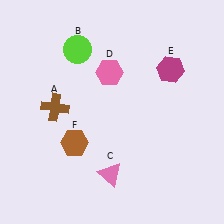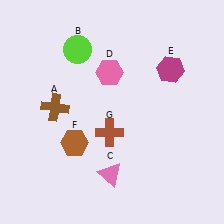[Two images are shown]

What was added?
A brown cross (G) was added in Image 2.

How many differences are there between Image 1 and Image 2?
There is 1 difference between the two images.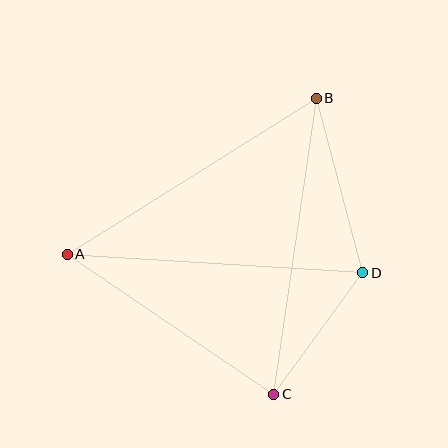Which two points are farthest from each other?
Points B and C are farthest from each other.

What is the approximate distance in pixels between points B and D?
The distance between B and D is approximately 181 pixels.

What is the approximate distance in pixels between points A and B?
The distance between A and B is approximately 294 pixels.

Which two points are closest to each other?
Points C and D are closest to each other.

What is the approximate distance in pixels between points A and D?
The distance between A and D is approximately 296 pixels.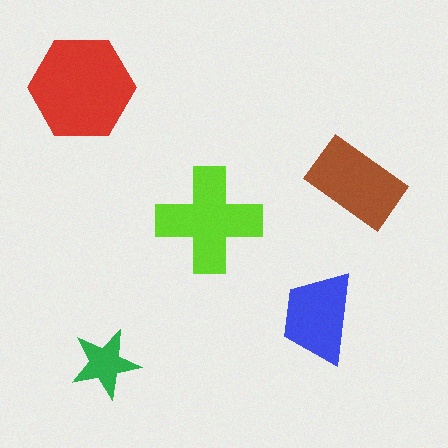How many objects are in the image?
There are 5 objects in the image.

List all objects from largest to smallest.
The red hexagon, the lime cross, the brown rectangle, the blue trapezoid, the green star.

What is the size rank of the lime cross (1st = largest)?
2nd.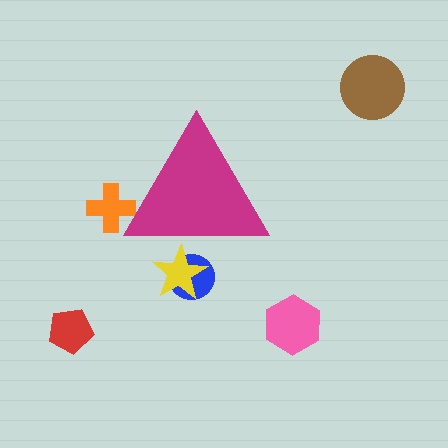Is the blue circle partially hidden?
Yes, the blue circle is partially hidden behind the magenta triangle.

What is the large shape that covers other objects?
A magenta triangle.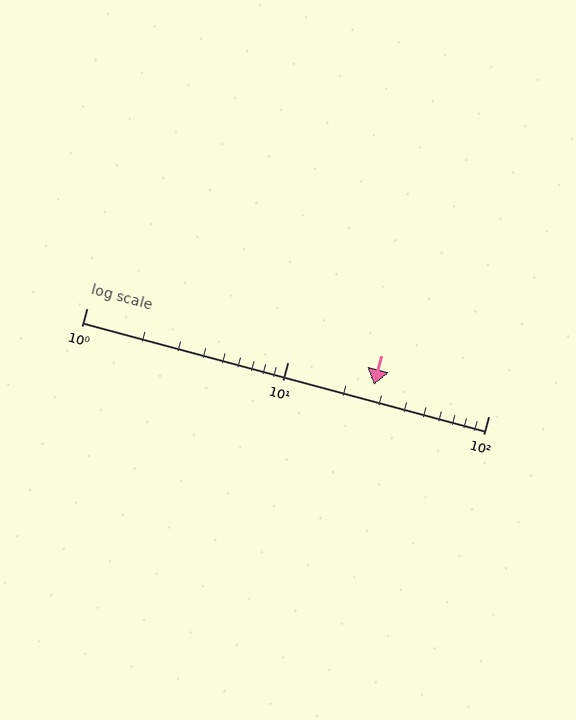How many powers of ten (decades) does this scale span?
The scale spans 2 decades, from 1 to 100.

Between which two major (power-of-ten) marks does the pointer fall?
The pointer is between 10 and 100.